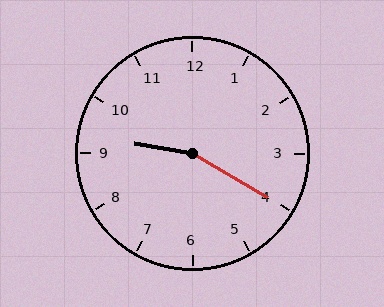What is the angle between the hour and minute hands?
Approximately 160 degrees.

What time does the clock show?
9:20.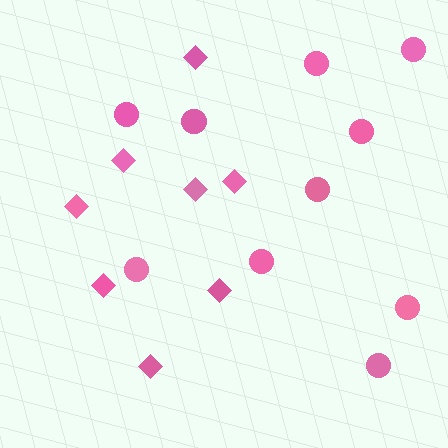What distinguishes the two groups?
There are 2 groups: one group of diamonds (8) and one group of circles (10).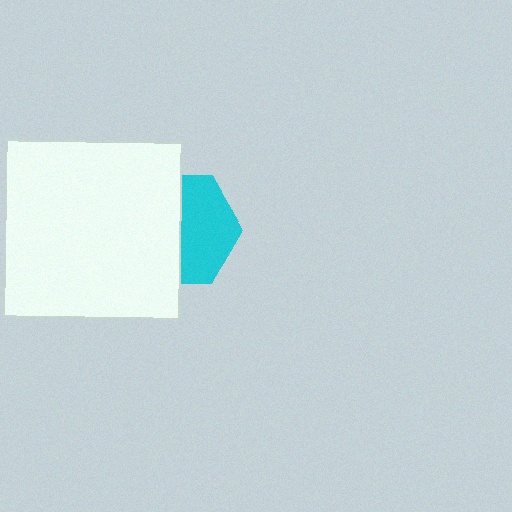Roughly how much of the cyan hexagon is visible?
About half of it is visible (roughly 49%).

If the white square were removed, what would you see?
You would see the complete cyan hexagon.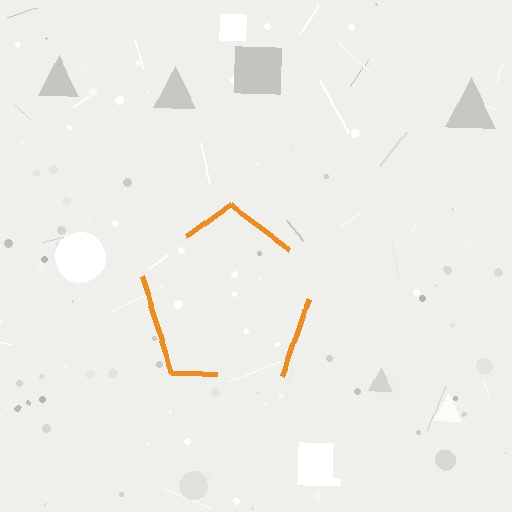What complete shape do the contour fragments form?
The contour fragments form a pentagon.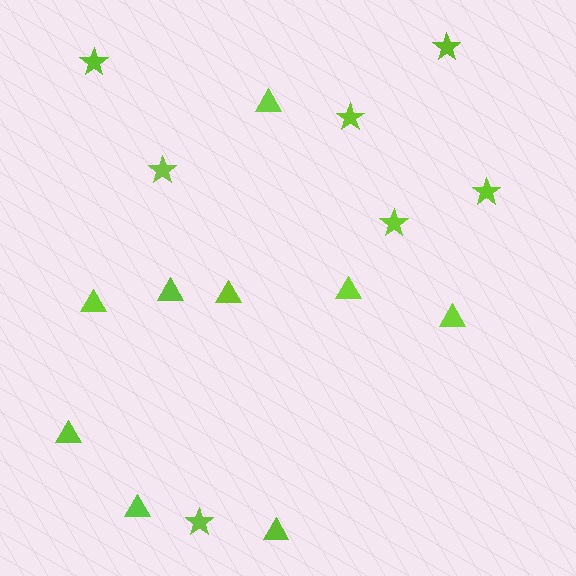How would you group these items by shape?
There are 2 groups: one group of triangles (9) and one group of stars (7).